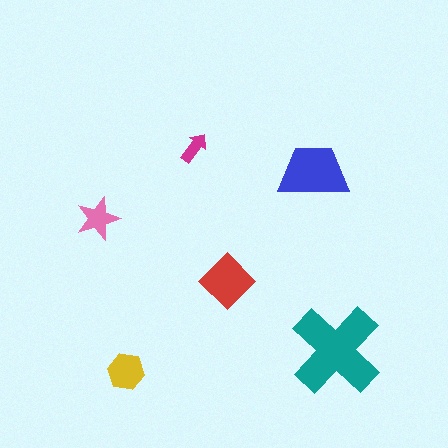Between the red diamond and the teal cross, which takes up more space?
The teal cross.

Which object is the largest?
The teal cross.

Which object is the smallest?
The magenta arrow.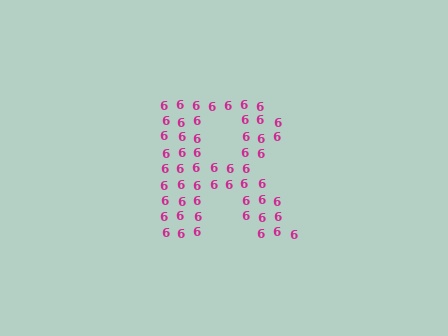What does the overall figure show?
The overall figure shows the letter R.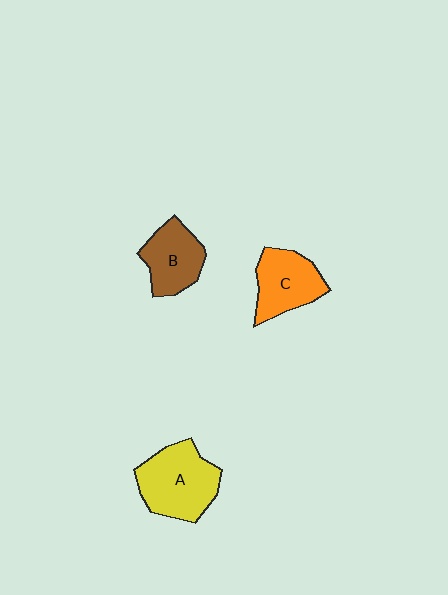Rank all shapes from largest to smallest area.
From largest to smallest: A (yellow), C (orange), B (brown).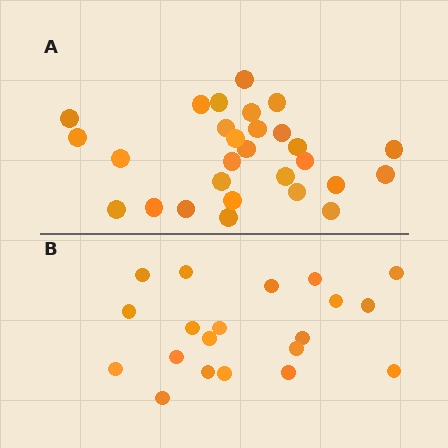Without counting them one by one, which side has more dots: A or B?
Region A (the top region) has more dots.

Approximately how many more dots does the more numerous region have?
Region A has roughly 8 or so more dots than region B.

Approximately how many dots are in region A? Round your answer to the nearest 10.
About 30 dots. (The exact count is 28, which rounds to 30.)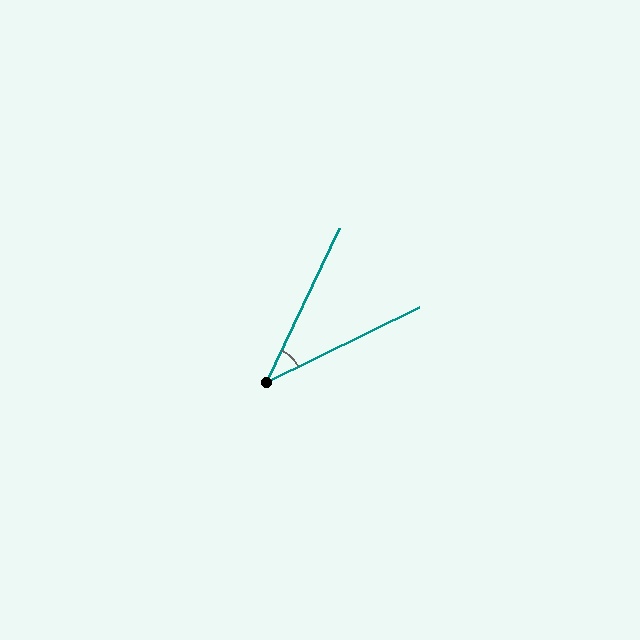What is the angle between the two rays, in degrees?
Approximately 39 degrees.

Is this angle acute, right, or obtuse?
It is acute.